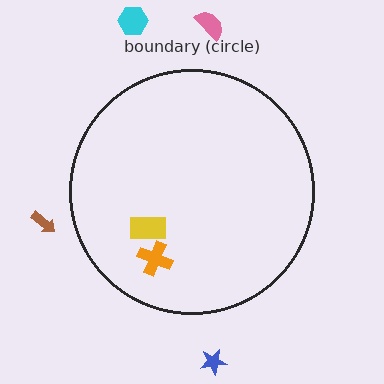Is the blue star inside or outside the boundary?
Outside.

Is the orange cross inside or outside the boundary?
Inside.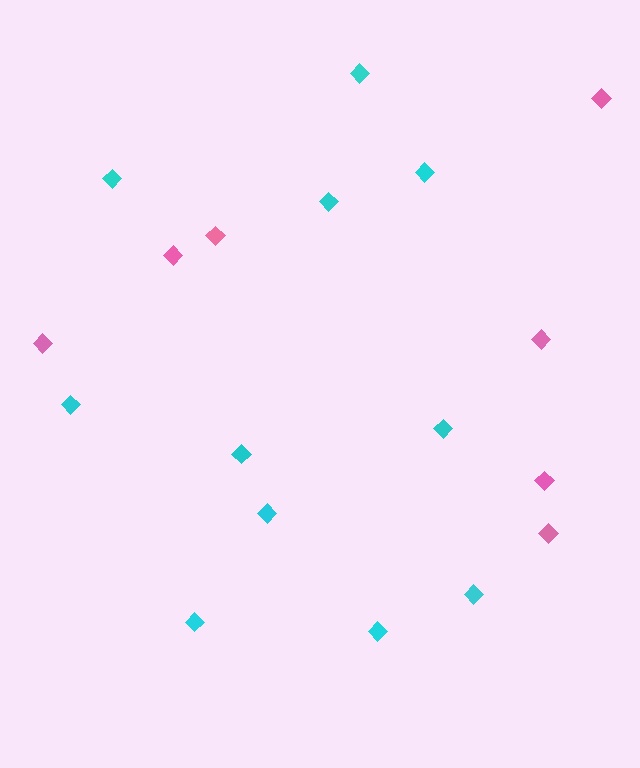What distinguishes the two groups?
There are 2 groups: one group of cyan diamonds (11) and one group of pink diamonds (7).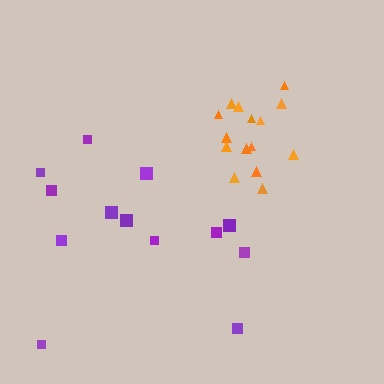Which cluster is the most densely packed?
Orange.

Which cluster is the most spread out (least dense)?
Purple.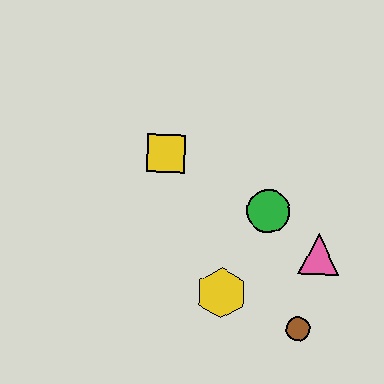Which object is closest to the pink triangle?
The green circle is closest to the pink triangle.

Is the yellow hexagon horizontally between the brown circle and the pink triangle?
No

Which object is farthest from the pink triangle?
The yellow square is farthest from the pink triangle.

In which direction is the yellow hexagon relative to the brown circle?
The yellow hexagon is to the left of the brown circle.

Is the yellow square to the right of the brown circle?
No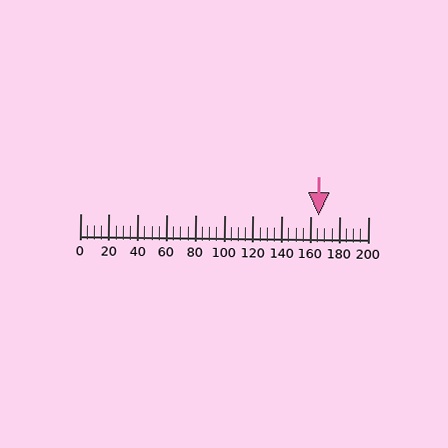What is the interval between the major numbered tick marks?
The major tick marks are spaced 20 units apart.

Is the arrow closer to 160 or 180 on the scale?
The arrow is closer to 160.